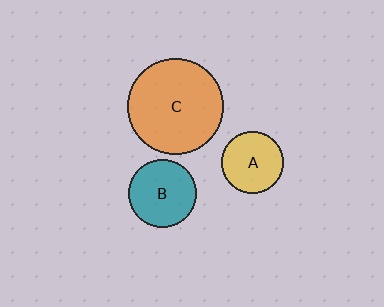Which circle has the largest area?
Circle C (orange).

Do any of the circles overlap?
No, none of the circles overlap.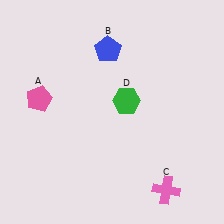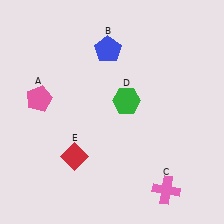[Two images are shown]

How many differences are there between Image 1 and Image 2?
There is 1 difference between the two images.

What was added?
A red diamond (E) was added in Image 2.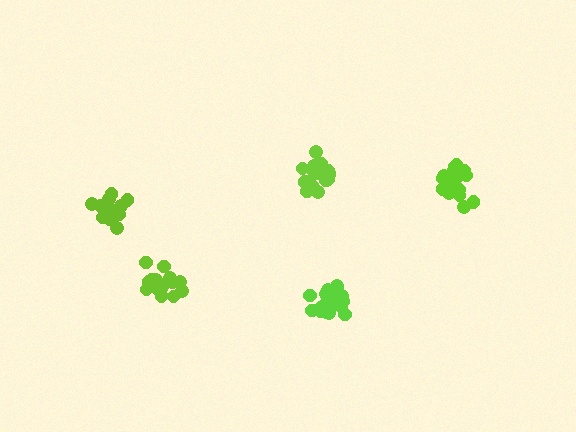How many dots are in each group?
Group 1: 16 dots, Group 2: 15 dots, Group 3: 19 dots, Group 4: 19 dots, Group 5: 21 dots (90 total).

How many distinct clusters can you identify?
There are 5 distinct clusters.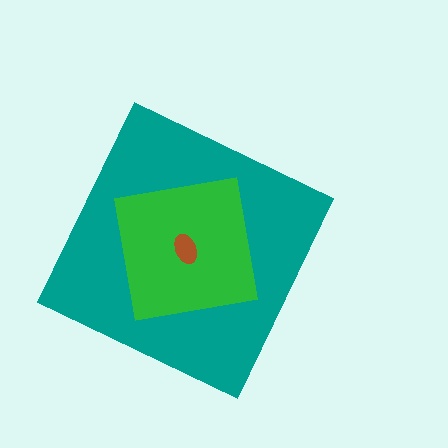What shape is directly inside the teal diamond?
The green square.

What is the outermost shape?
The teal diamond.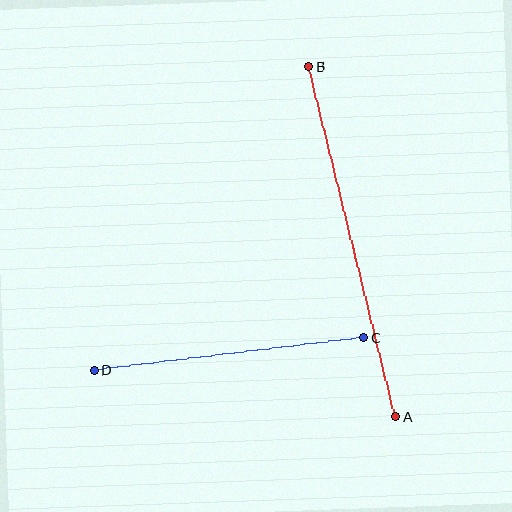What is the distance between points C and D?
The distance is approximately 271 pixels.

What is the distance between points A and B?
The distance is approximately 361 pixels.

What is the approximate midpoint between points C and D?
The midpoint is at approximately (229, 354) pixels.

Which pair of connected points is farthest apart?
Points A and B are farthest apart.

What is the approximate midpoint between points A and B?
The midpoint is at approximately (352, 242) pixels.